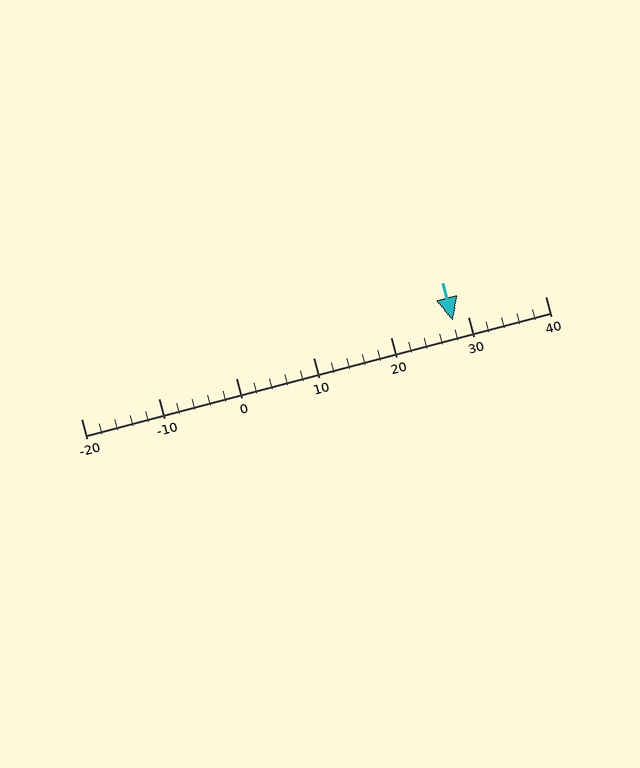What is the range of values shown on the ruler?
The ruler shows values from -20 to 40.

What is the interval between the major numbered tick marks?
The major tick marks are spaced 10 units apart.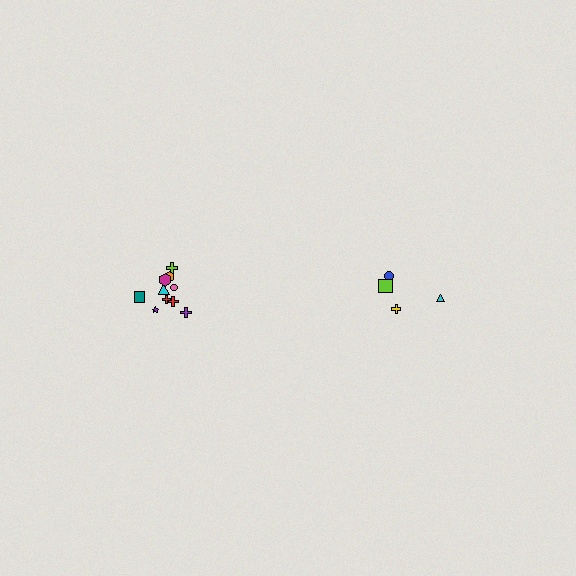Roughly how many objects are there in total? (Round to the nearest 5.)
Roughly 15 objects in total.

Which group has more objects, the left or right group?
The left group.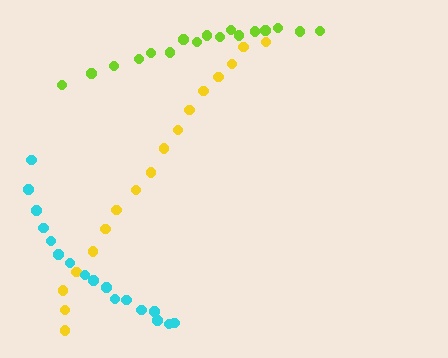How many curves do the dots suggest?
There are 3 distinct paths.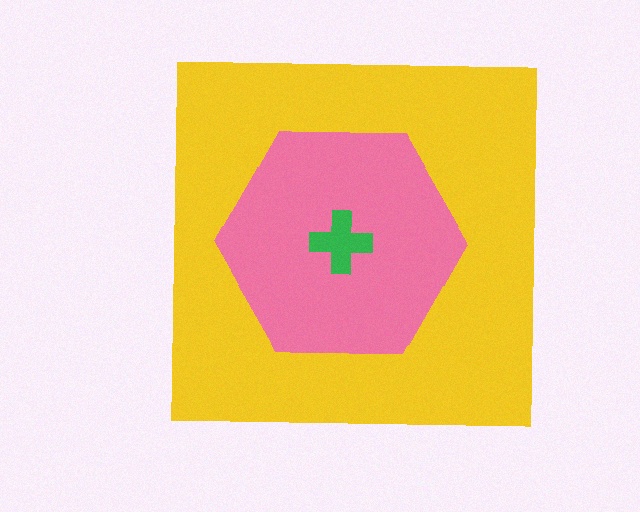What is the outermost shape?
The yellow square.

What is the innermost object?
The green cross.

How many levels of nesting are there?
3.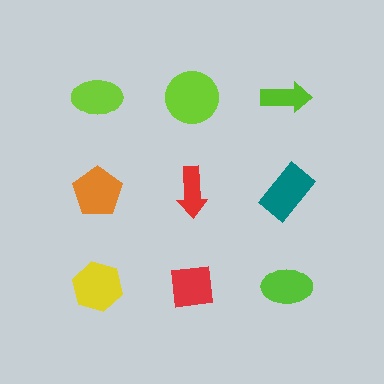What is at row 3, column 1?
A yellow hexagon.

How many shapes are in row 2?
3 shapes.